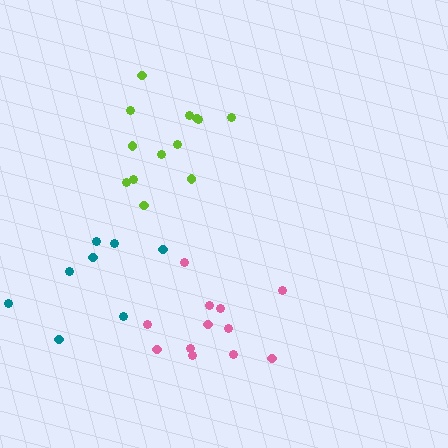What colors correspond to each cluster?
The clusters are colored: pink, teal, lime.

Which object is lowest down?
The pink cluster is bottommost.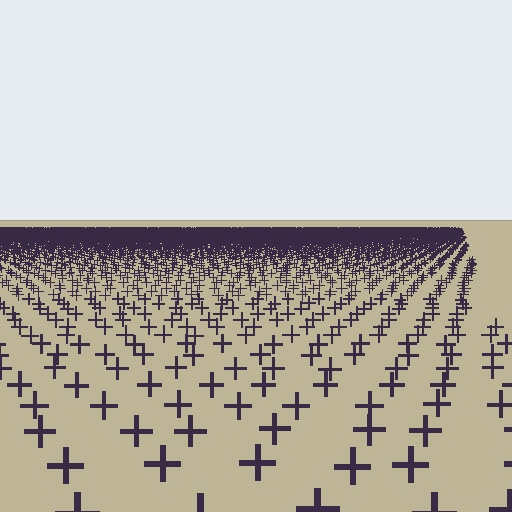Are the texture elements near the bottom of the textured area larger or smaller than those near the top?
Larger. Near the bottom, elements are closer to the viewer and appear at a bigger on-screen size.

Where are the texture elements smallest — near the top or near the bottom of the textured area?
Near the top.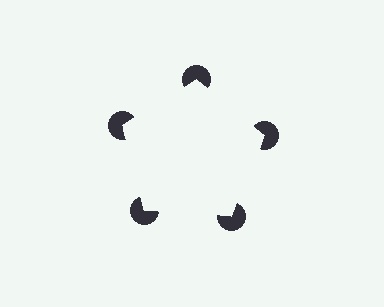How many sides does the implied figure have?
5 sides.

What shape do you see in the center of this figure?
An illusory pentagon — its edges are inferred from the aligned wedge cuts in the pac-man discs, not physically drawn.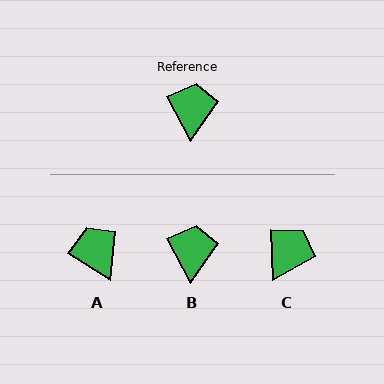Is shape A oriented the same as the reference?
No, it is off by about 30 degrees.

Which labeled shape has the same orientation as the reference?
B.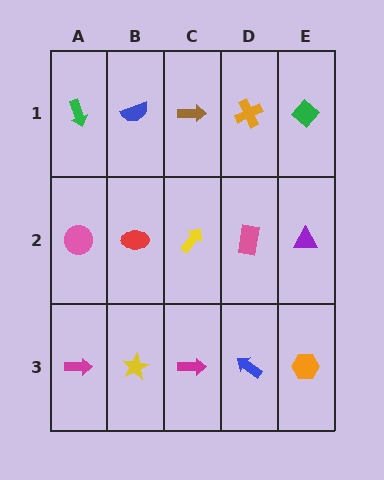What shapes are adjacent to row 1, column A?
A pink circle (row 2, column A), a blue semicircle (row 1, column B).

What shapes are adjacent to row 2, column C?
A brown arrow (row 1, column C), a magenta arrow (row 3, column C), a red ellipse (row 2, column B), a pink rectangle (row 2, column D).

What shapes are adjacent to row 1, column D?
A pink rectangle (row 2, column D), a brown arrow (row 1, column C), a green diamond (row 1, column E).